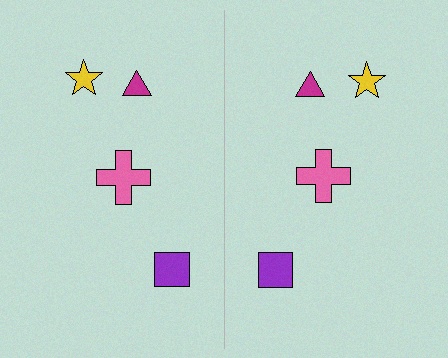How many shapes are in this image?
There are 8 shapes in this image.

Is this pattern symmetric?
Yes, this pattern has bilateral (reflection) symmetry.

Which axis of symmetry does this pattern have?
The pattern has a vertical axis of symmetry running through the center of the image.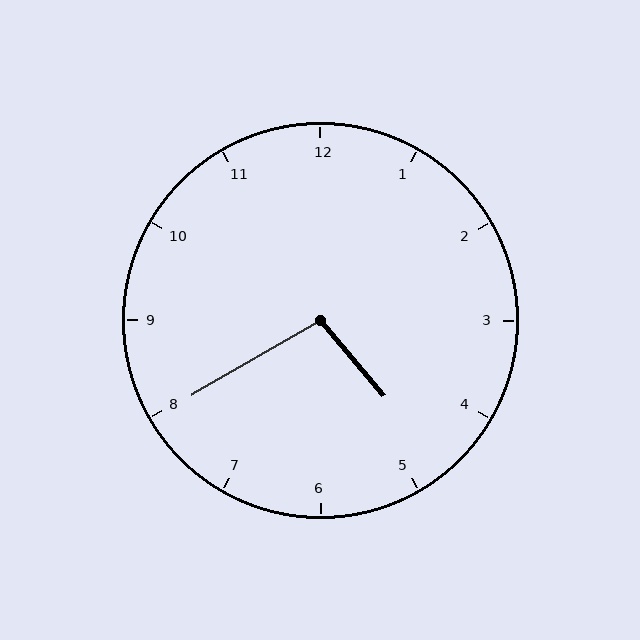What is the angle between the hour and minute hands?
Approximately 100 degrees.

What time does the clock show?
4:40.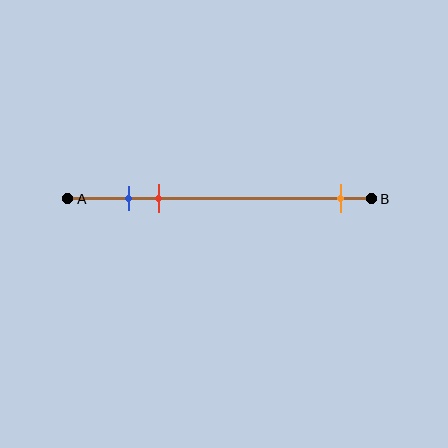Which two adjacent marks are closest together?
The blue and red marks are the closest adjacent pair.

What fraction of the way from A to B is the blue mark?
The blue mark is approximately 20% (0.2) of the way from A to B.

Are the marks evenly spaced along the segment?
No, the marks are not evenly spaced.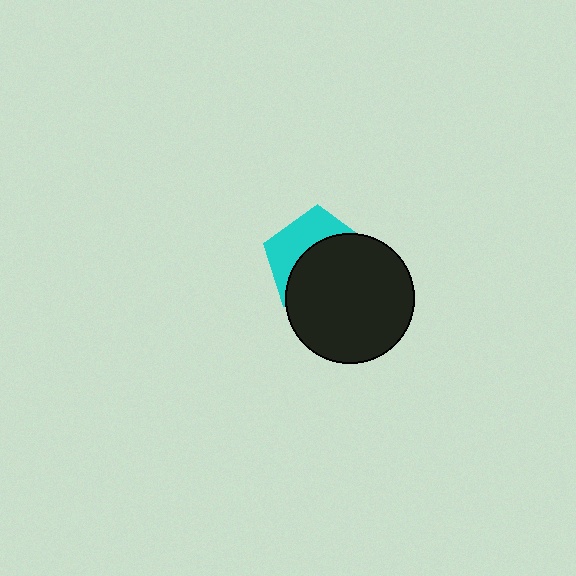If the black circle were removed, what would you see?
You would see the complete cyan pentagon.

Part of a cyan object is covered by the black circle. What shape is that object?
It is a pentagon.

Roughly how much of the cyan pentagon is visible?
A small part of it is visible (roughly 39%).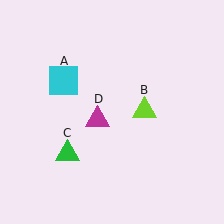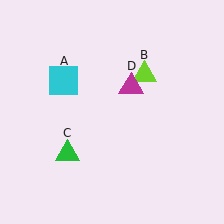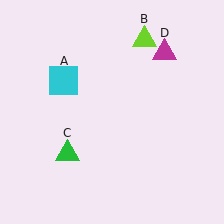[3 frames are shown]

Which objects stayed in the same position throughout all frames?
Cyan square (object A) and green triangle (object C) remained stationary.